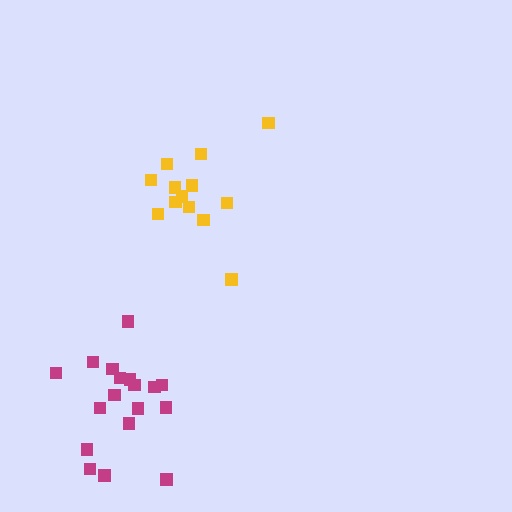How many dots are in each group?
Group 1: 19 dots, Group 2: 13 dots (32 total).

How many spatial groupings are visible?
There are 2 spatial groupings.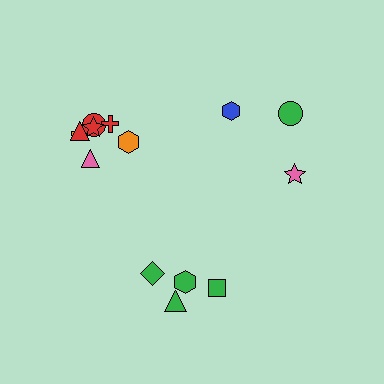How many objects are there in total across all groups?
There are 14 objects.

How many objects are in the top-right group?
There are 3 objects.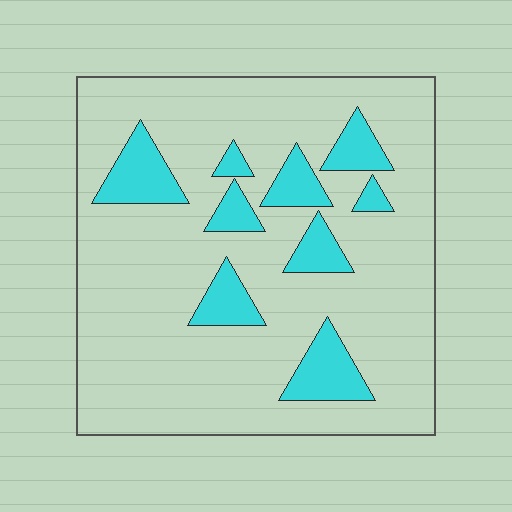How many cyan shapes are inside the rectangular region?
9.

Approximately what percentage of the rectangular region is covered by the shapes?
Approximately 15%.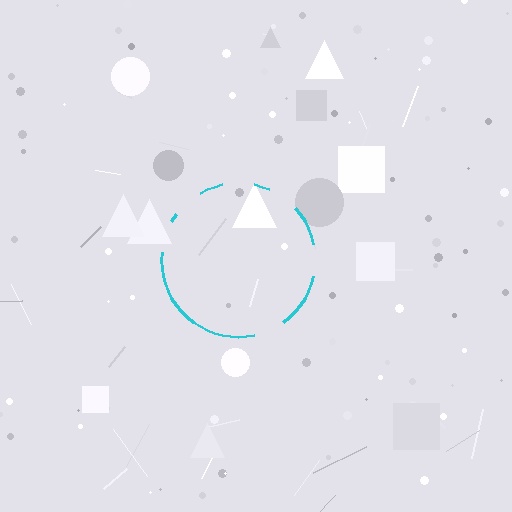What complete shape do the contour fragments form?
The contour fragments form a circle.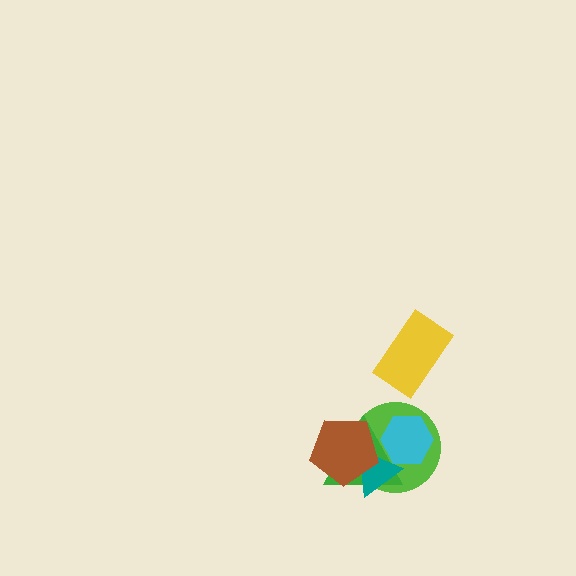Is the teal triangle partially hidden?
Yes, it is partially covered by another shape.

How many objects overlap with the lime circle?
4 objects overlap with the lime circle.